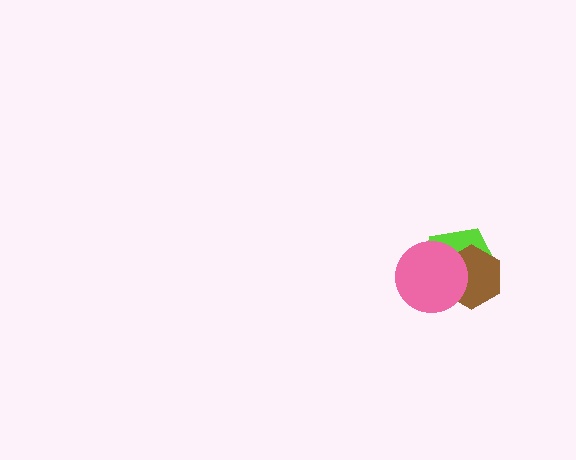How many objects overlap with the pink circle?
2 objects overlap with the pink circle.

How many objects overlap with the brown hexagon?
2 objects overlap with the brown hexagon.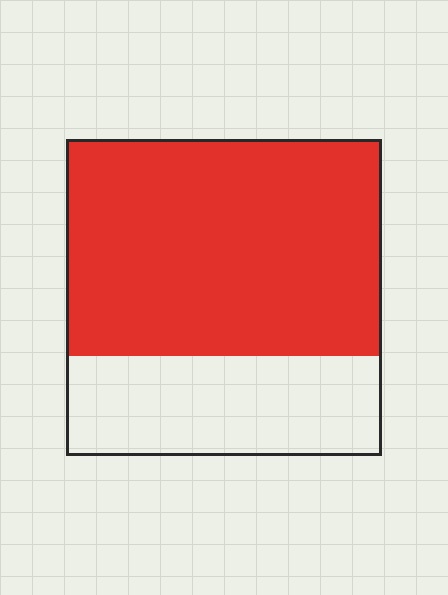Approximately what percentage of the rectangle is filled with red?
Approximately 70%.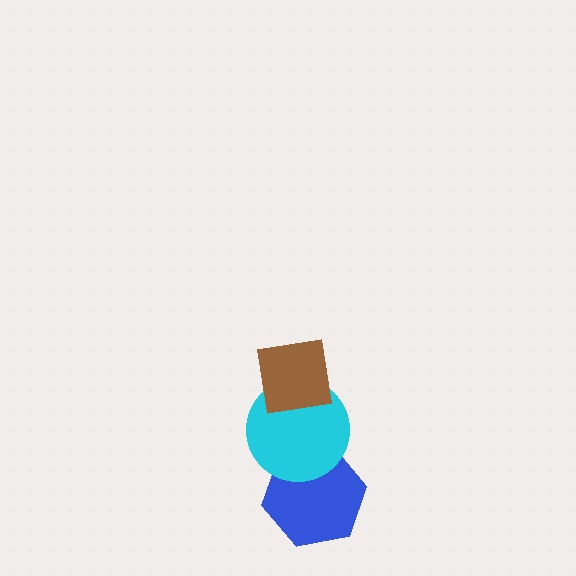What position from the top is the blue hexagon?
The blue hexagon is 3rd from the top.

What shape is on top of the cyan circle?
The brown square is on top of the cyan circle.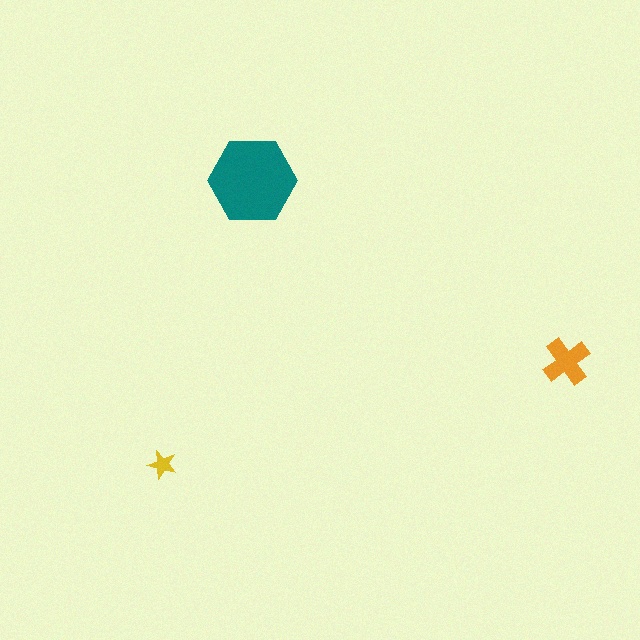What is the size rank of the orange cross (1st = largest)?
2nd.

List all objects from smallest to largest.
The yellow star, the orange cross, the teal hexagon.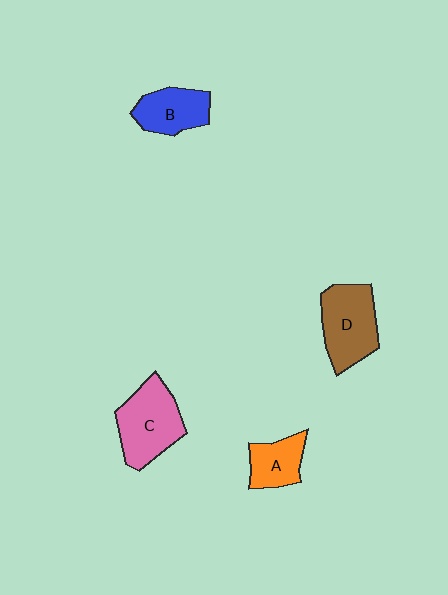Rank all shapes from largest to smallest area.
From largest to smallest: C (pink), D (brown), B (blue), A (orange).